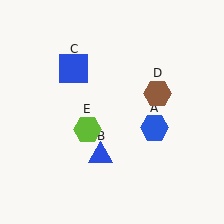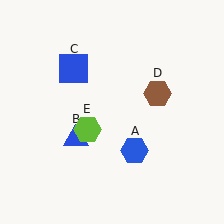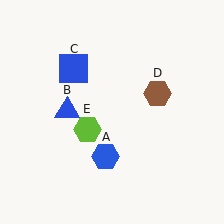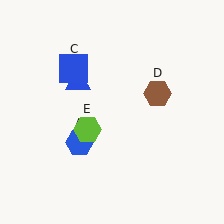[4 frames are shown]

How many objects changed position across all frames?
2 objects changed position: blue hexagon (object A), blue triangle (object B).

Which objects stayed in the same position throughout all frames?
Blue square (object C) and brown hexagon (object D) and lime hexagon (object E) remained stationary.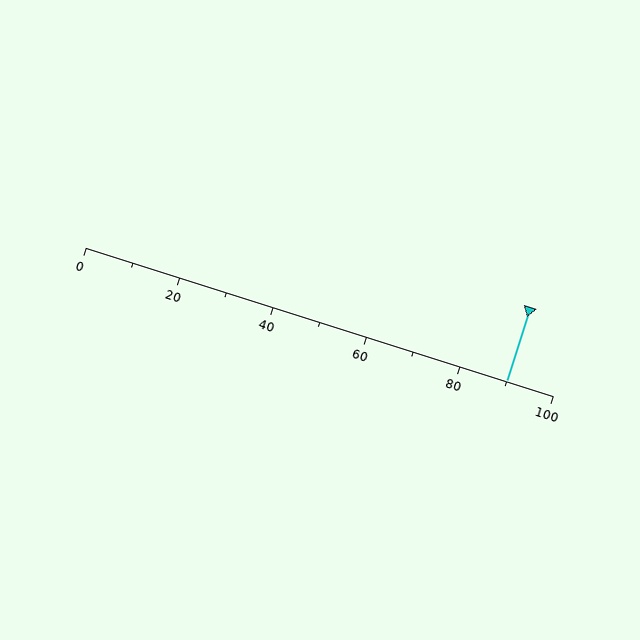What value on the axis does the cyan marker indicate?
The marker indicates approximately 90.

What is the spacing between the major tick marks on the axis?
The major ticks are spaced 20 apart.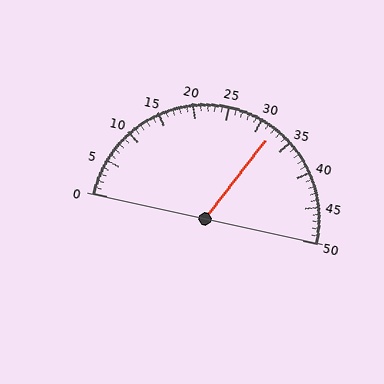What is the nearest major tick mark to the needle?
The nearest major tick mark is 30.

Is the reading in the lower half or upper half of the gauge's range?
The reading is in the upper half of the range (0 to 50).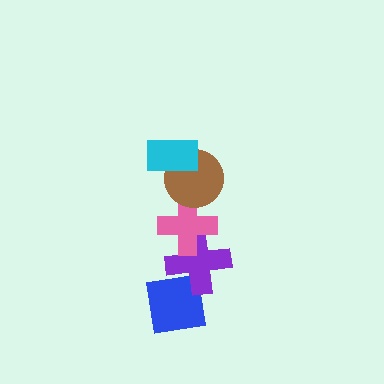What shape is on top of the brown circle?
The cyan rectangle is on top of the brown circle.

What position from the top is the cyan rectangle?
The cyan rectangle is 1st from the top.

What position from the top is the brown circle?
The brown circle is 2nd from the top.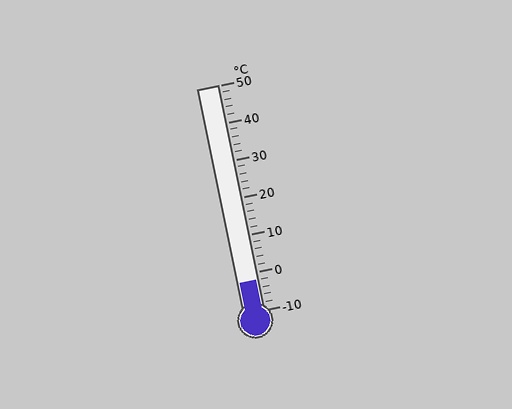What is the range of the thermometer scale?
The thermometer scale ranges from -10°C to 50°C.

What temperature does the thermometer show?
The thermometer shows approximately -2°C.